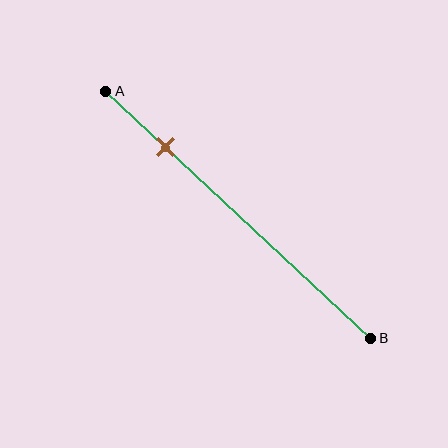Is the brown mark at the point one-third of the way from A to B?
No, the mark is at about 25% from A, not at the 33% one-third point.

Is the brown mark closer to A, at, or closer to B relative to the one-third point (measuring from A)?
The brown mark is closer to point A than the one-third point of segment AB.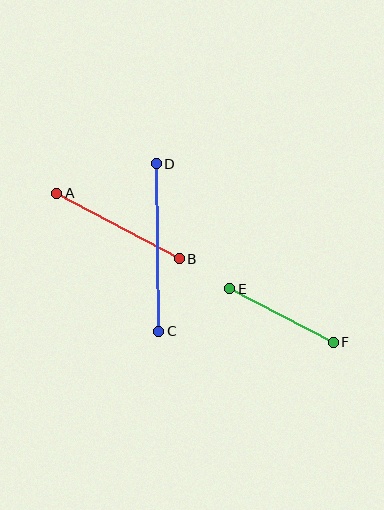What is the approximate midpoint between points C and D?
The midpoint is at approximately (158, 248) pixels.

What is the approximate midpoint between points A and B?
The midpoint is at approximately (118, 226) pixels.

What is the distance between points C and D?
The distance is approximately 167 pixels.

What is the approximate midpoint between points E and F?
The midpoint is at approximately (281, 315) pixels.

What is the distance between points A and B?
The distance is approximately 139 pixels.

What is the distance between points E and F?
The distance is approximately 117 pixels.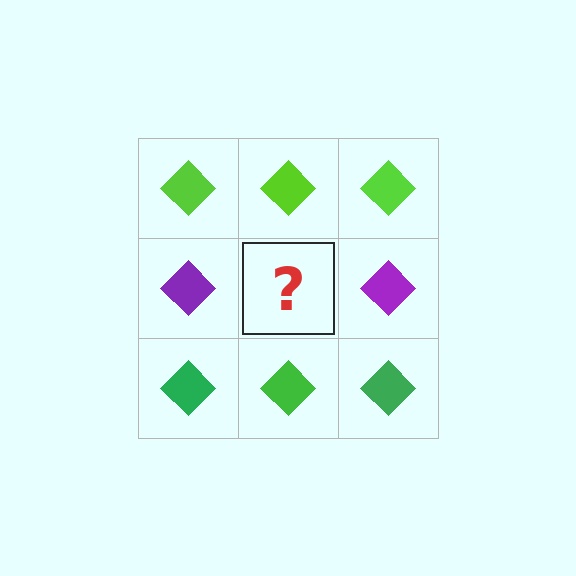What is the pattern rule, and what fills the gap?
The rule is that each row has a consistent color. The gap should be filled with a purple diamond.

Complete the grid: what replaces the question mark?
The question mark should be replaced with a purple diamond.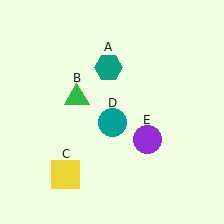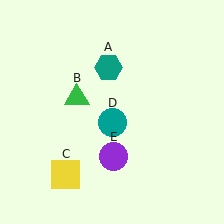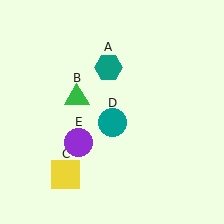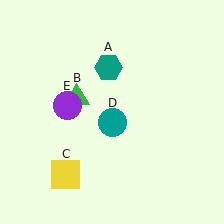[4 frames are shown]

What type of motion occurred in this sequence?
The purple circle (object E) rotated clockwise around the center of the scene.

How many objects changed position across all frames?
1 object changed position: purple circle (object E).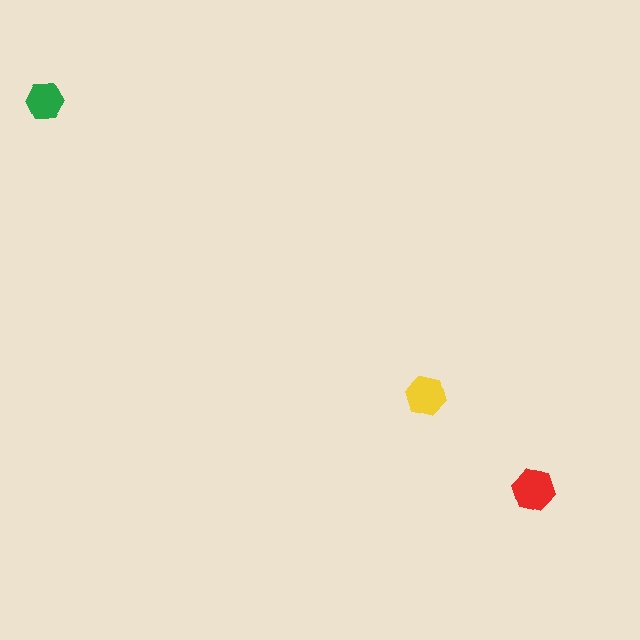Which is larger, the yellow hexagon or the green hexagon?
The yellow one.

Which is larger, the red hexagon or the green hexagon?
The red one.